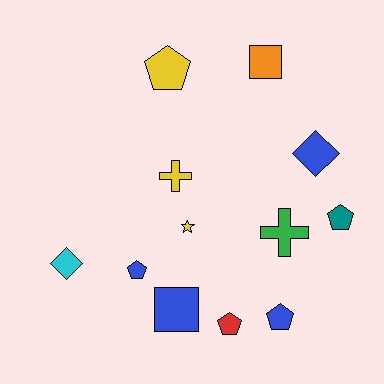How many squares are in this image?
There are 2 squares.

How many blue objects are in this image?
There are 4 blue objects.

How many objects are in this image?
There are 12 objects.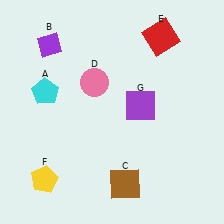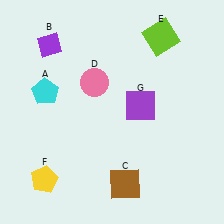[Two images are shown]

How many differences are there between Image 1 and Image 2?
There is 1 difference between the two images.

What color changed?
The square (E) changed from red in Image 1 to lime in Image 2.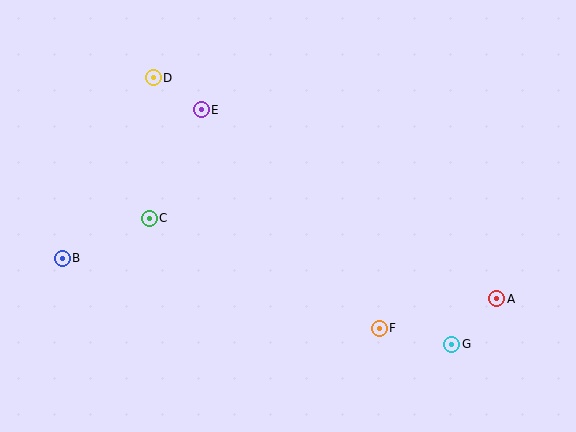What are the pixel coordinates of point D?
Point D is at (153, 78).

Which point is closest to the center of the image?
Point E at (201, 110) is closest to the center.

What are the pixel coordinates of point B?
Point B is at (62, 258).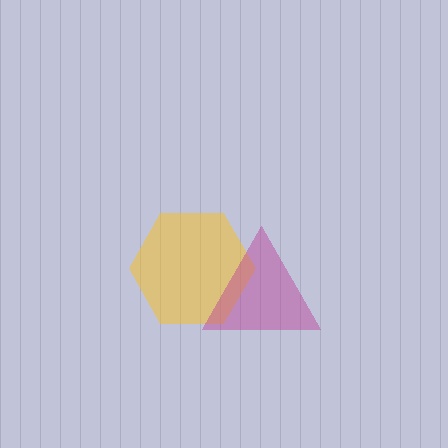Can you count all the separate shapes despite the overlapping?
Yes, there are 2 separate shapes.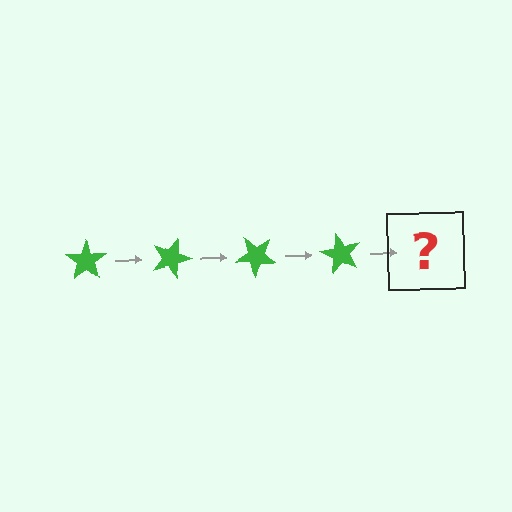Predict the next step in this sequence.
The next step is a green star rotated 80 degrees.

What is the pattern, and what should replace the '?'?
The pattern is that the star rotates 20 degrees each step. The '?' should be a green star rotated 80 degrees.